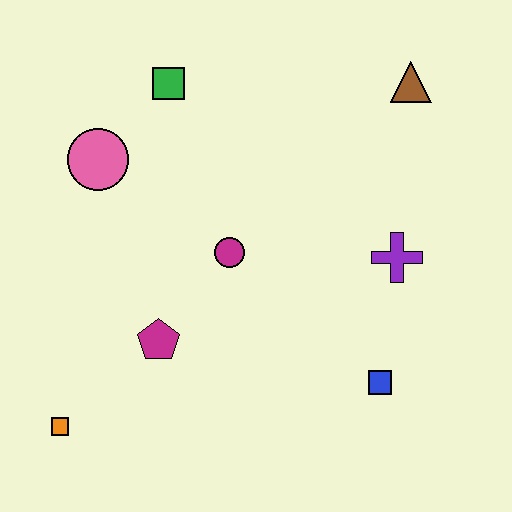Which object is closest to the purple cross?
The blue square is closest to the purple cross.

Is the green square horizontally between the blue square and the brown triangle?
No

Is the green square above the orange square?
Yes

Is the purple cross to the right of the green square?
Yes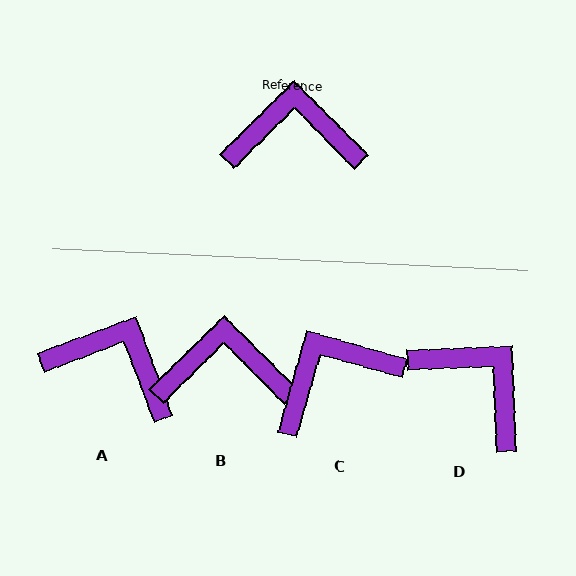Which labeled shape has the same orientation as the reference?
B.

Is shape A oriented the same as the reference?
No, it is off by about 24 degrees.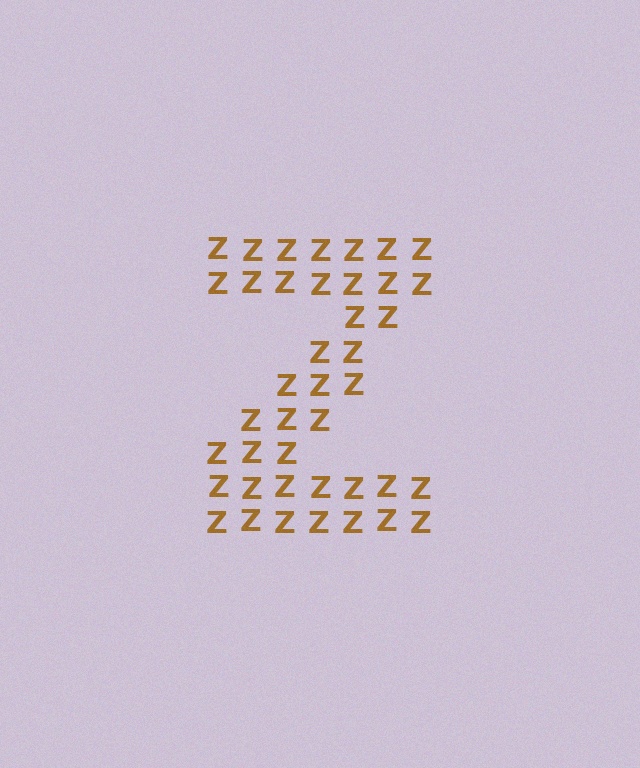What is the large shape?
The large shape is the letter Z.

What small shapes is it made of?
It is made of small letter Z's.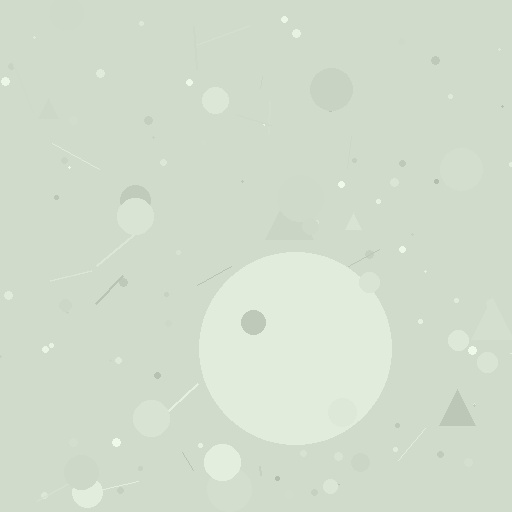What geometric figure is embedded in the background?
A circle is embedded in the background.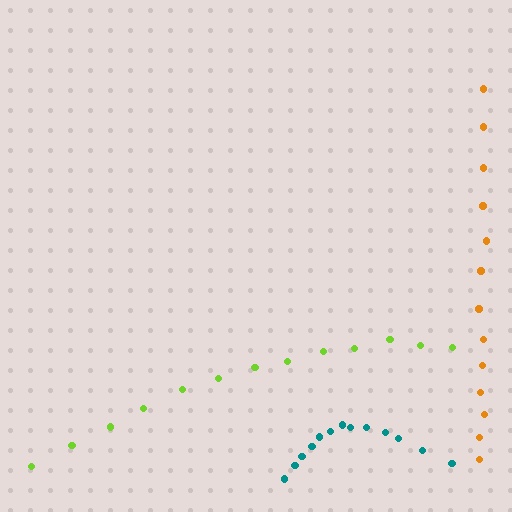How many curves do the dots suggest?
There are 3 distinct paths.